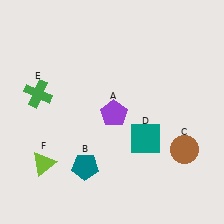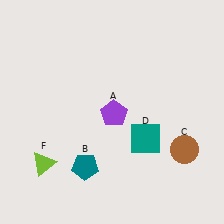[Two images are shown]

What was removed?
The green cross (E) was removed in Image 2.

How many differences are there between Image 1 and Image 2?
There is 1 difference between the two images.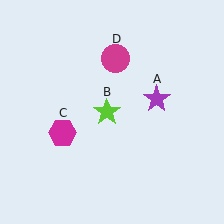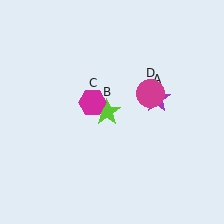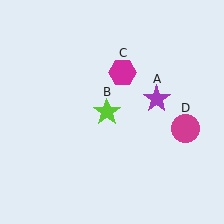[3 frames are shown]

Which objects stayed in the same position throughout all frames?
Purple star (object A) and lime star (object B) remained stationary.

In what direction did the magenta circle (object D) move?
The magenta circle (object D) moved down and to the right.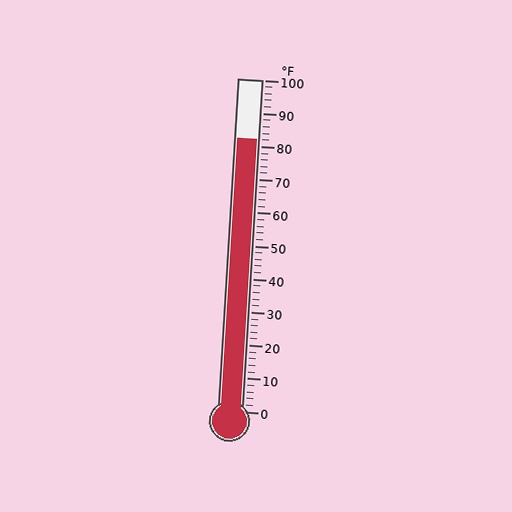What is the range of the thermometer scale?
The thermometer scale ranges from 0°F to 100°F.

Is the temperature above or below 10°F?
The temperature is above 10°F.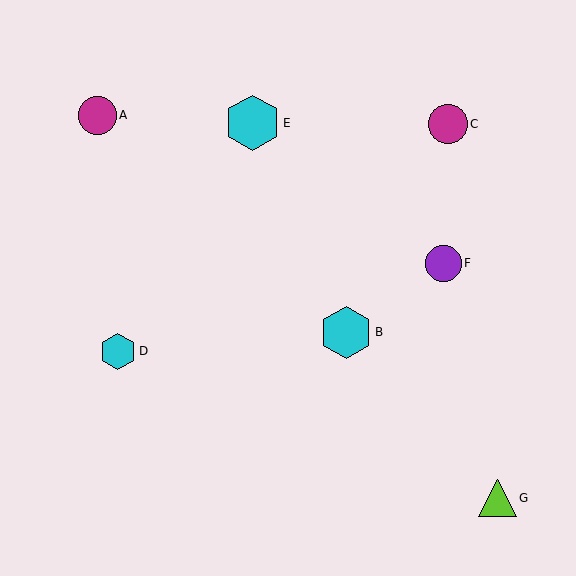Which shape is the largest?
The cyan hexagon (labeled E) is the largest.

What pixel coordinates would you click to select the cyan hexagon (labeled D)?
Click at (118, 351) to select the cyan hexagon D.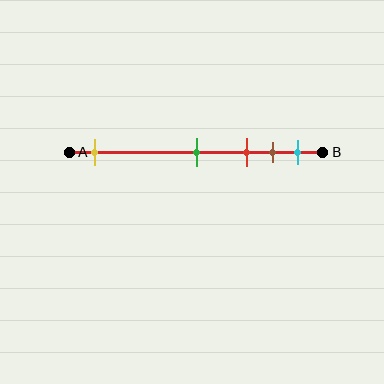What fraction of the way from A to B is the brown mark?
The brown mark is approximately 80% (0.8) of the way from A to B.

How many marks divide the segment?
There are 5 marks dividing the segment.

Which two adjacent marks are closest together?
The brown and cyan marks are the closest adjacent pair.